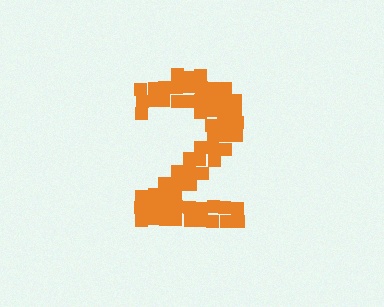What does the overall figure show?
The overall figure shows the digit 2.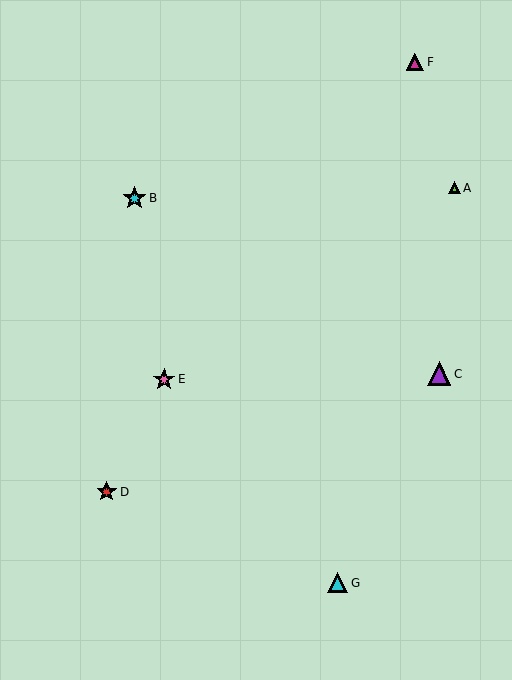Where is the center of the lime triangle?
The center of the lime triangle is at (454, 188).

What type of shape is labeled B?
Shape B is a cyan star.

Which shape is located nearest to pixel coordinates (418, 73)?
The magenta triangle (labeled F) at (415, 62) is nearest to that location.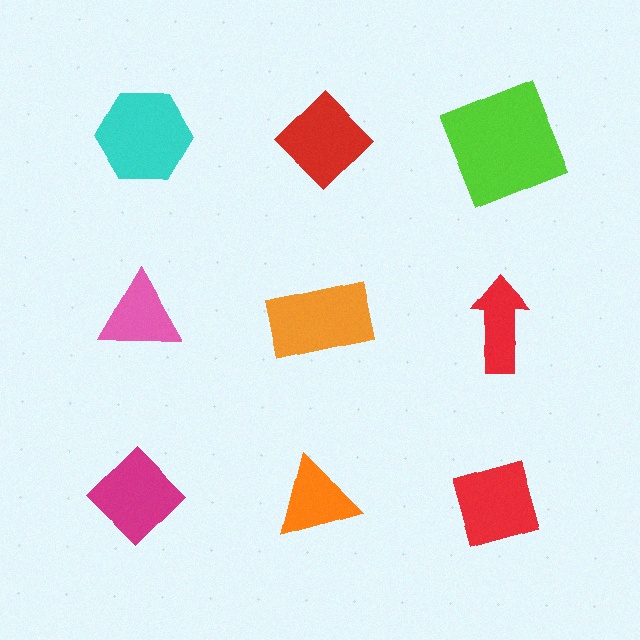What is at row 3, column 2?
An orange triangle.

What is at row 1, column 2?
A red diamond.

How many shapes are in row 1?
3 shapes.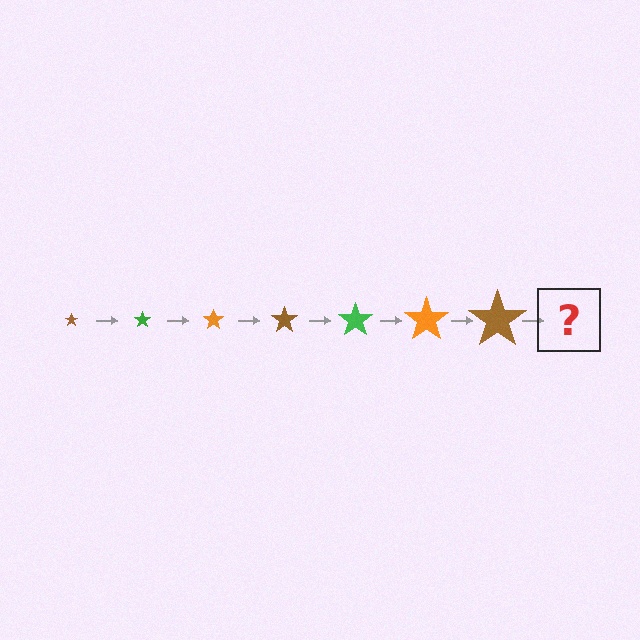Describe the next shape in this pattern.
It should be a green star, larger than the previous one.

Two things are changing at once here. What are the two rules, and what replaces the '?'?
The two rules are that the star grows larger each step and the color cycles through brown, green, and orange. The '?' should be a green star, larger than the previous one.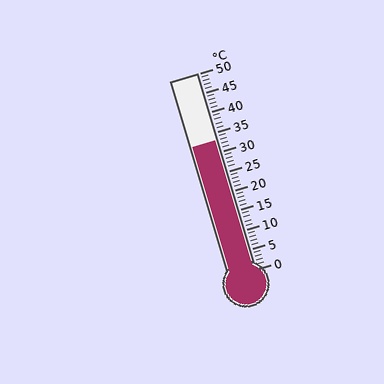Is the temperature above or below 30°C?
The temperature is above 30°C.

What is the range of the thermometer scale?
The thermometer scale ranges from 0°C to 50°C.